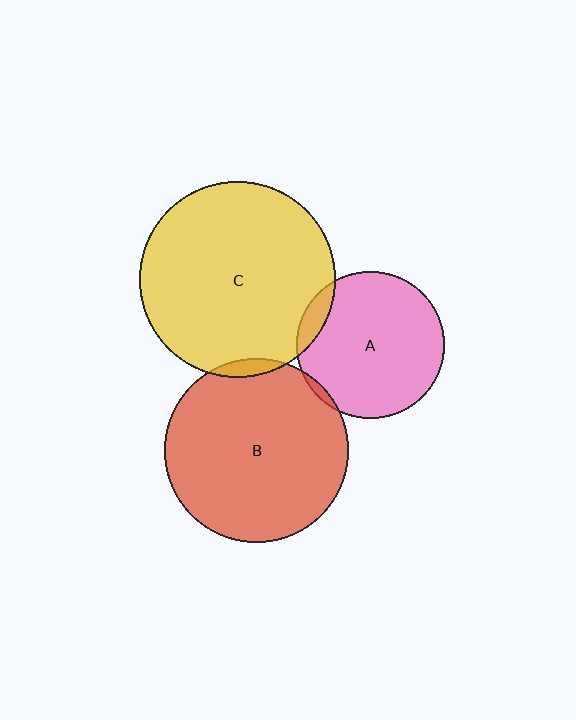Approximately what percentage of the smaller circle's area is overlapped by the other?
Approximately 5%.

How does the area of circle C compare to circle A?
Approximately 1.8 times.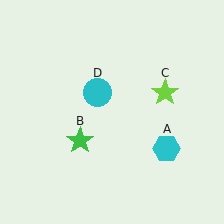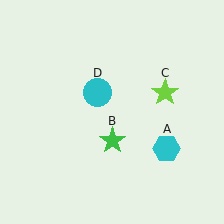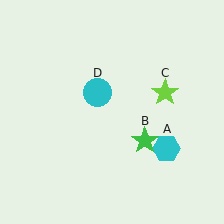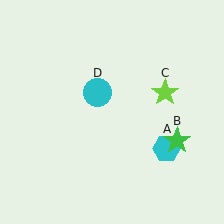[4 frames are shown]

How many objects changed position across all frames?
1 object changed position: green star (object B).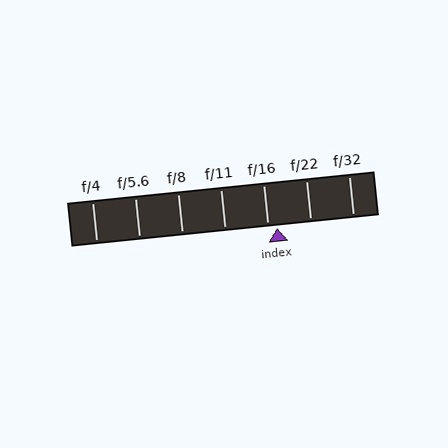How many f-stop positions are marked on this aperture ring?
There are 7 f-stop positions marked.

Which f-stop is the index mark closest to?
The index mark is closest to f/16.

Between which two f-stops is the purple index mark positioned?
The index mark is between f/16 and f/22.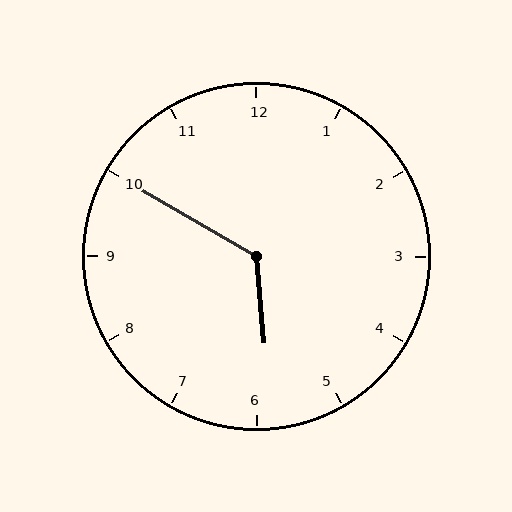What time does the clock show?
5:50.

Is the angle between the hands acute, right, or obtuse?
It is obtuse.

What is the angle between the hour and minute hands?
Approximately 125 degrees.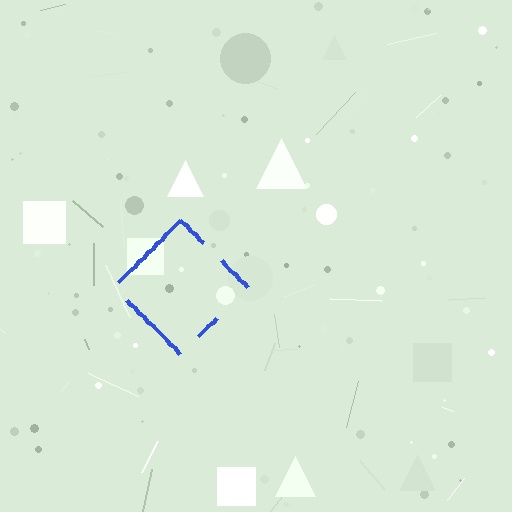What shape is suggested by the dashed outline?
The dashed outline suggests a diamond.